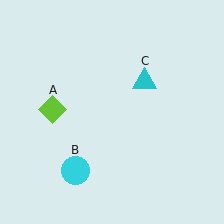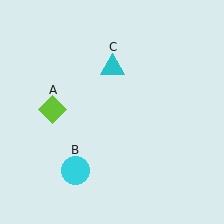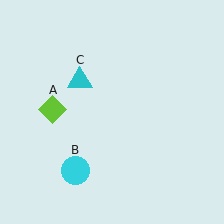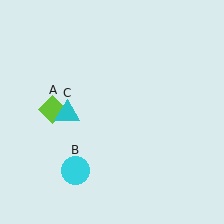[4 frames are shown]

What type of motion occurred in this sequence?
The cyan triangle (object C) rotated counterclockwise around the center of the scene.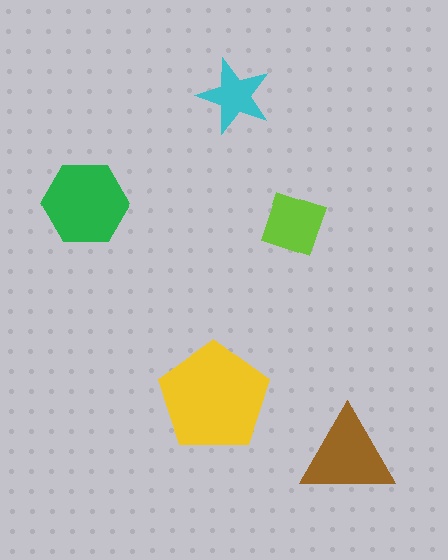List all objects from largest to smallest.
The yellow pentagon, the green hexagon, the brown triangle, the lime diamond, the cyan star.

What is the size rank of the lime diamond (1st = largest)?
4th.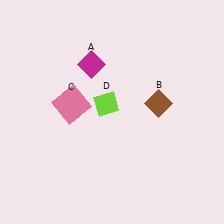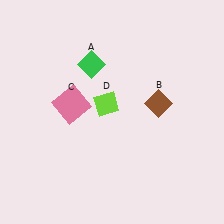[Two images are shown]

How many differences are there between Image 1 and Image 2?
There is 1 difference between the two images.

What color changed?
The diamond (A) changed from magenta in Image 1 to green in Image 2.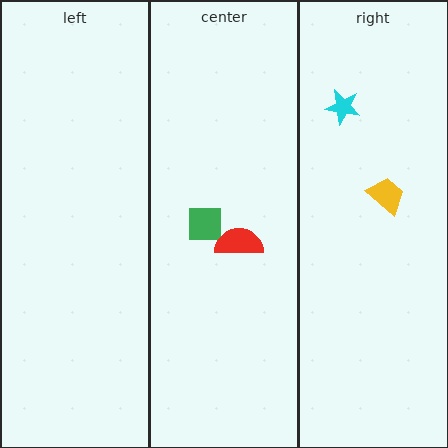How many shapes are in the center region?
2.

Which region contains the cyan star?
The right region.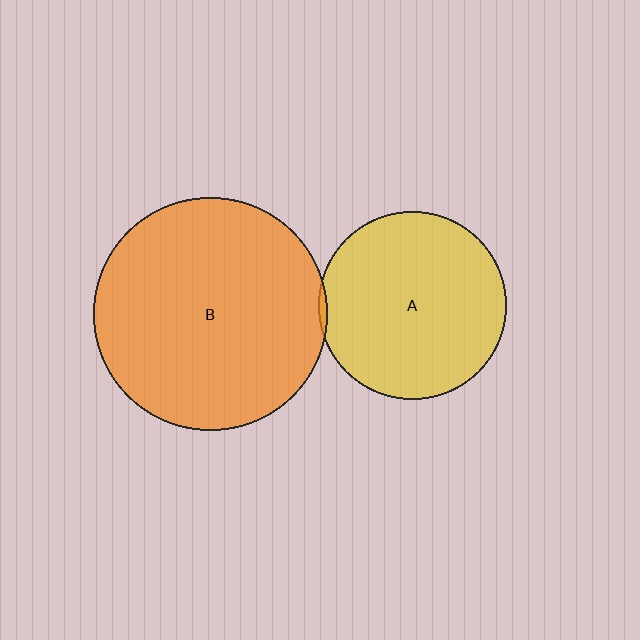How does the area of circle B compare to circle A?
Approximately 1.5 times.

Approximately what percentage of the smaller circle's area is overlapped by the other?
Approximately 5%.